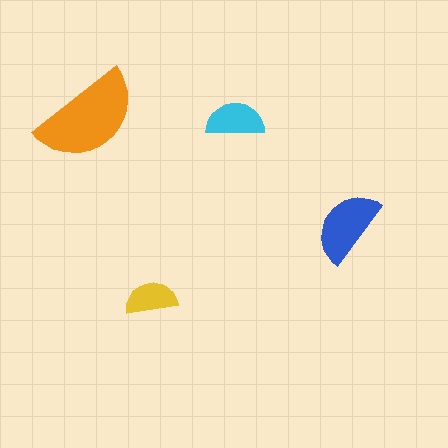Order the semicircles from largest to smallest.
the orange one, the blue one, the cyan one, the yellow one.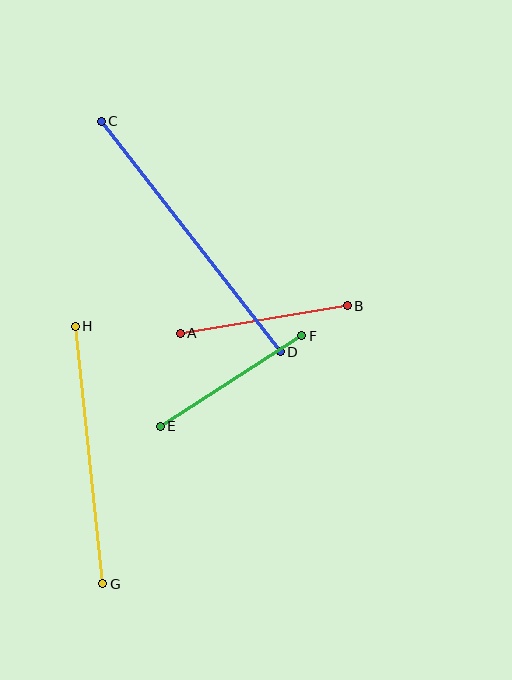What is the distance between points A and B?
The distance is approximately 169 pixels.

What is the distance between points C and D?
The distance is approximately 292 pixels.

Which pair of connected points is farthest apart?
Points C and D are farthest apart.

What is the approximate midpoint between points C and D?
The midpoint is at approximately (191, 236) pixels.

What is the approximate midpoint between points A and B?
The midpoint is at approximately (264, 320) pixels.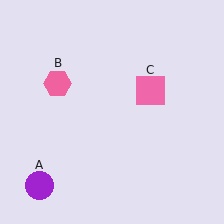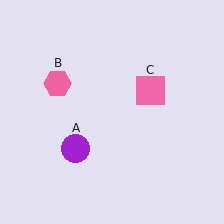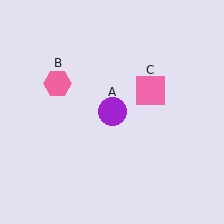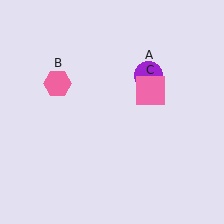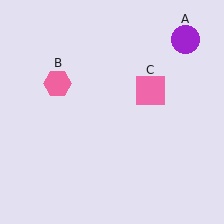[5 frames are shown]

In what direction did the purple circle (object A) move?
The purple circle (object A) moved up and to the right.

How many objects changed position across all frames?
1 object changed position: purple circle (object A).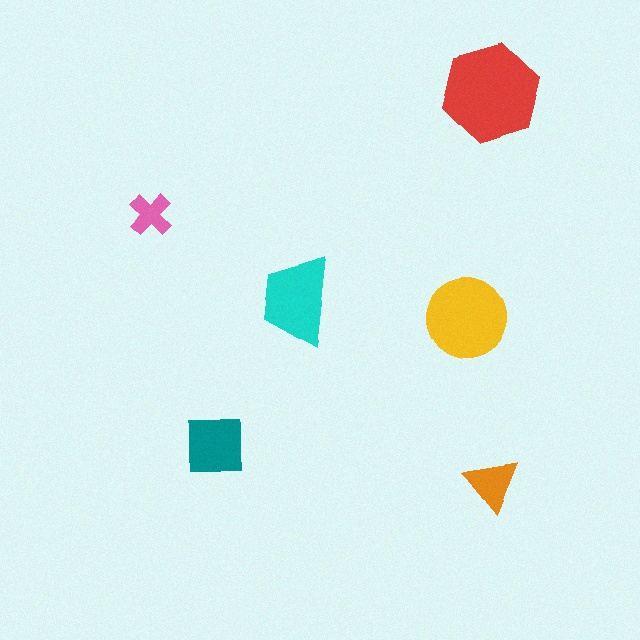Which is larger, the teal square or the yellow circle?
The yellow circle.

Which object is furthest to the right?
The red hexagon is rightmost.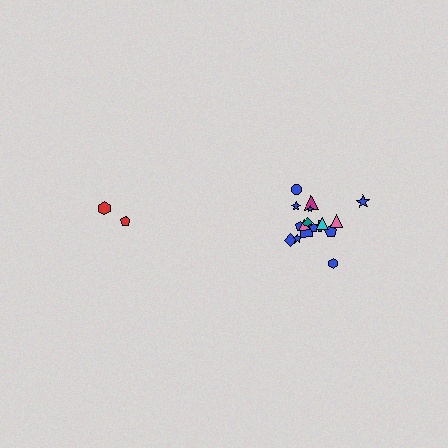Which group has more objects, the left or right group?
The right group.